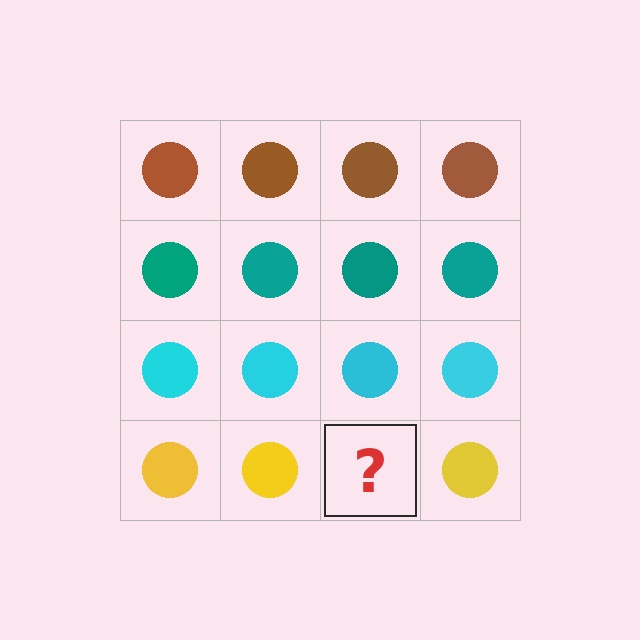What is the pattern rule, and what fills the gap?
The rule is that each row has a consistent color. The gap should be filled with a yellow circle.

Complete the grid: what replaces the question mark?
The question mark should be replaced with a yellow circle.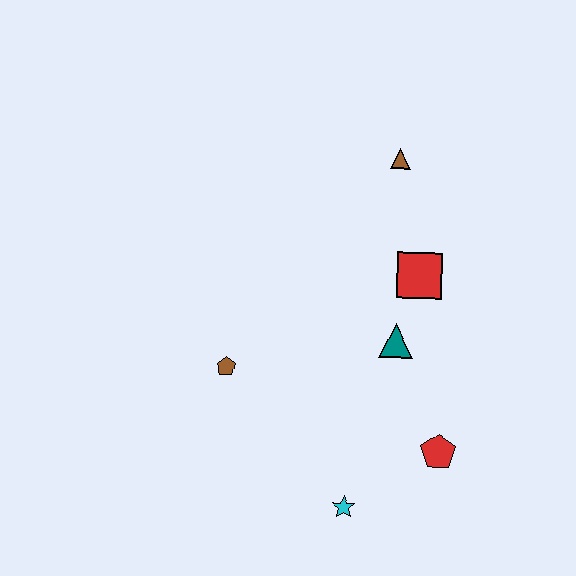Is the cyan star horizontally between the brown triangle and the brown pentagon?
Yes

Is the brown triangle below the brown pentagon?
No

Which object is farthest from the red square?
The cyan star is farthest from the red square.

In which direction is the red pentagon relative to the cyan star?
The red pentagon is to the right of the cyan star.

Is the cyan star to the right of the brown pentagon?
Yes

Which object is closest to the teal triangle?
The red square is closest to the teal triangle.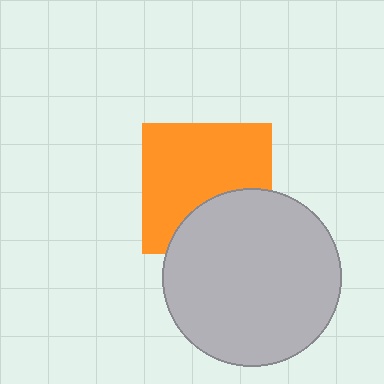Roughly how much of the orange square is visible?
Most of it is visible (roughly 68%).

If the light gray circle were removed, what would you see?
You would see the complete orange square.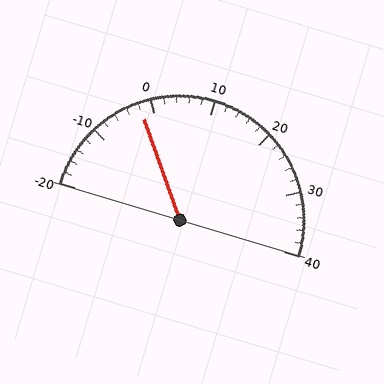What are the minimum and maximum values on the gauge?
The gauge ranges from -20 to 40.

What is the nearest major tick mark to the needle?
The nearest major tick mark is 0.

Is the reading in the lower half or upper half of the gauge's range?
The reading is in the lower half of the range (-20 to 40).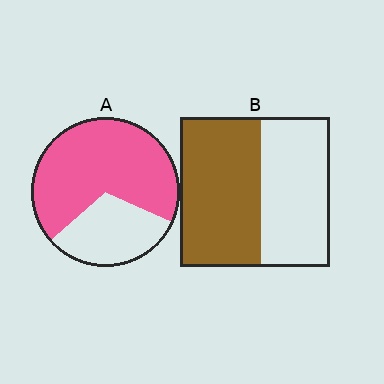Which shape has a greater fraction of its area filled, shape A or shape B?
Shape A.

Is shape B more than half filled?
Roughly half.